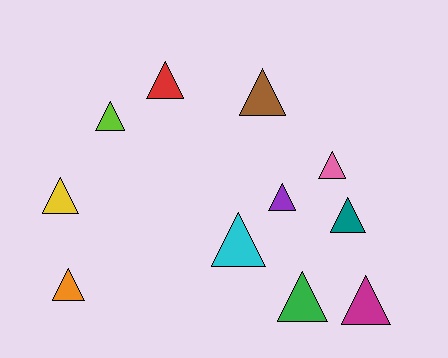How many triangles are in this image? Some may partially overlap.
There are 11 triangles.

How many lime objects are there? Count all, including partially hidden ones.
There is 1 lime object.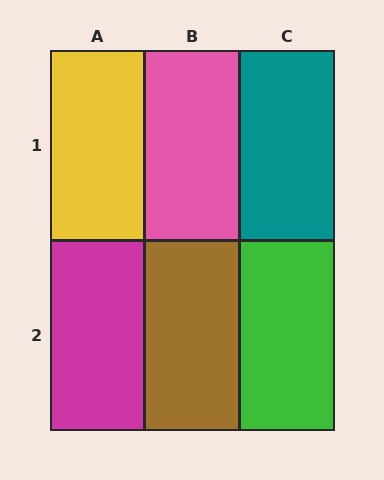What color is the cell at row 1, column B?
Pink.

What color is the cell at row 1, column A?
Yellow.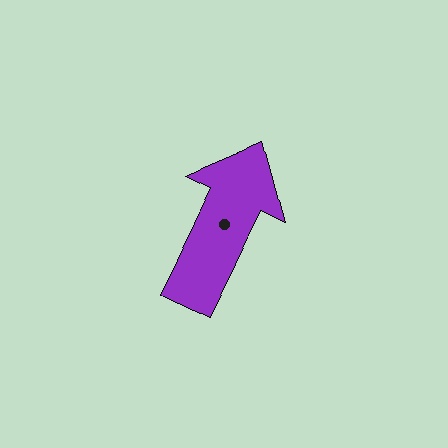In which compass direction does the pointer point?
Northeast.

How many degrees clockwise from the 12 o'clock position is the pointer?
Approximately 26 degrees.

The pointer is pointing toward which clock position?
Roughly 1 o'clock.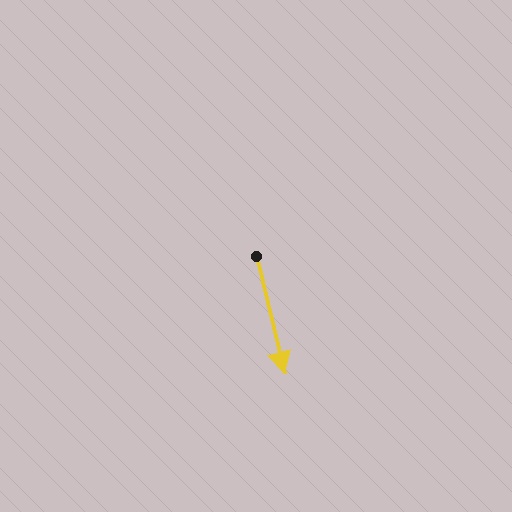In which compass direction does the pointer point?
South.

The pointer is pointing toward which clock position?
Roughly 6 o'clock.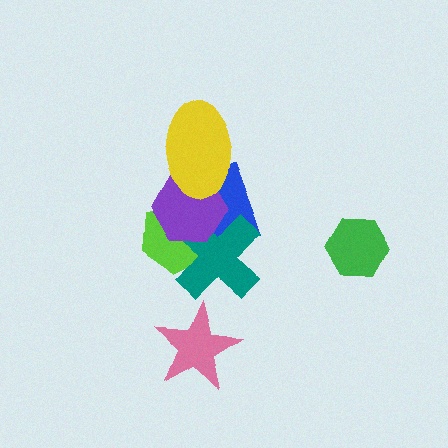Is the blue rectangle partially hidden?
Yes, it is partially covered by another shape.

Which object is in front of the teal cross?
The purple hexagon is in front of the teal cross.